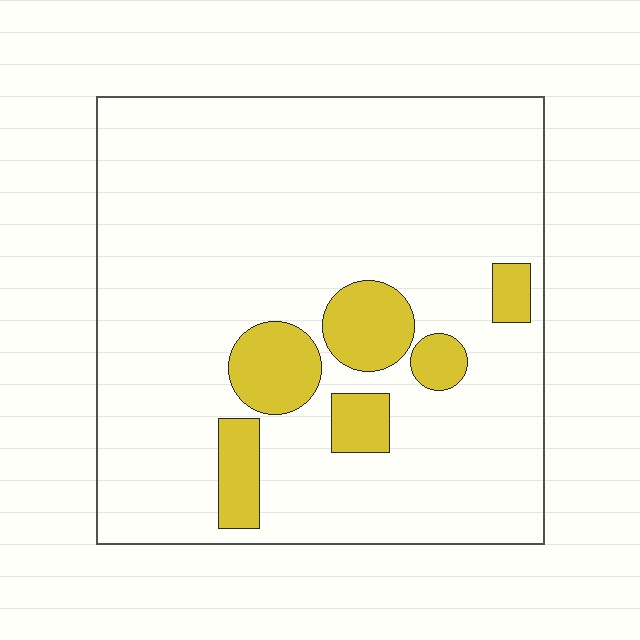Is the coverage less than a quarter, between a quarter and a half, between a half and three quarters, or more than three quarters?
Less than a quarter.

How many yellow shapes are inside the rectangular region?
6.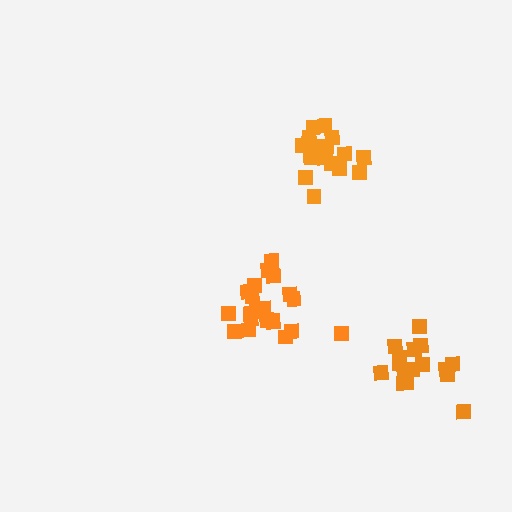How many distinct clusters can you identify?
There are 3 distinct clusters.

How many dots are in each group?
Group 1: 21 dots, Group 2: 16 dots, Group 3: 20 dots (57 total).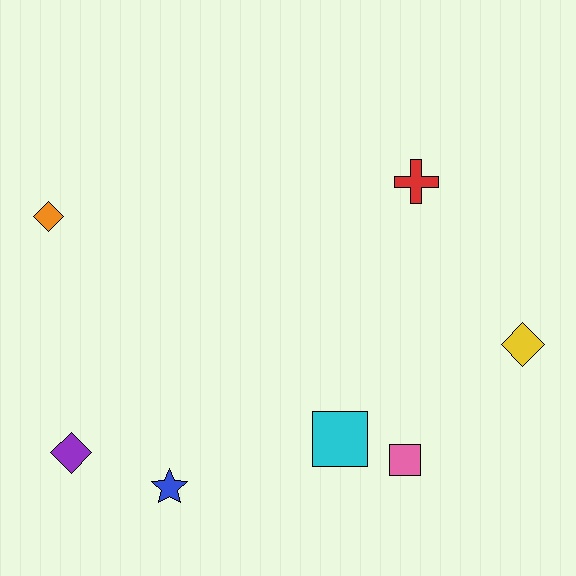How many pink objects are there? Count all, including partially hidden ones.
There is 1 pink object.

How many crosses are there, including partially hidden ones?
There is 1 cross.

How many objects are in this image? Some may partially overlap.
There are 7 objects.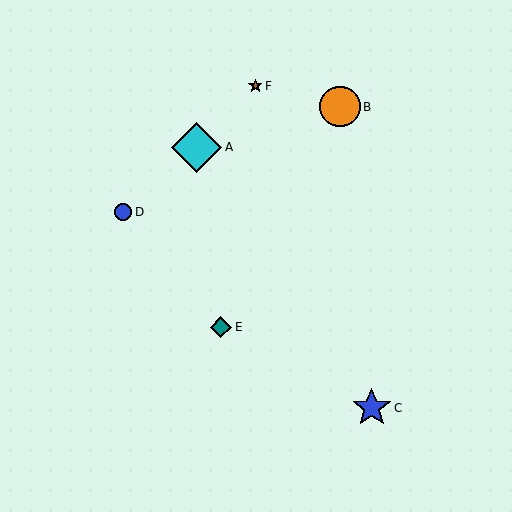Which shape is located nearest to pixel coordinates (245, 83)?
The brown star (labeled F) at (255, 86) is nearest to that location.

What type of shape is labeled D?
Shape D is a blue circle.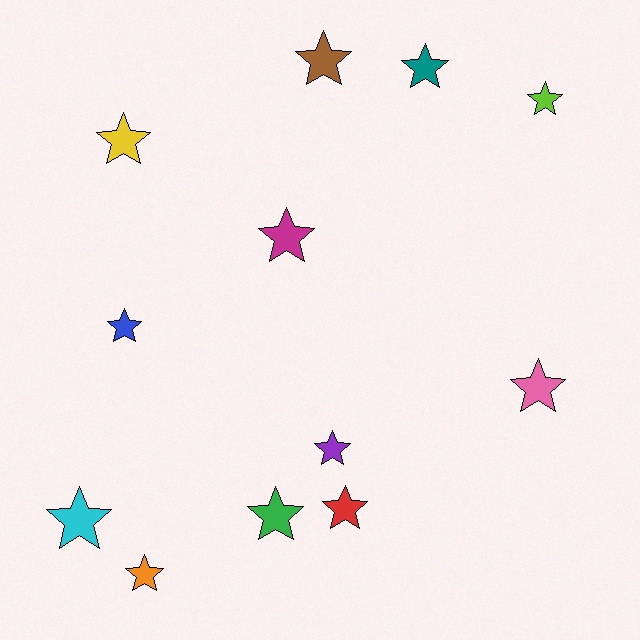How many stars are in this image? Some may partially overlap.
There are 12 stars.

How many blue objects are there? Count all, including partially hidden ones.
There is 1 blue object.